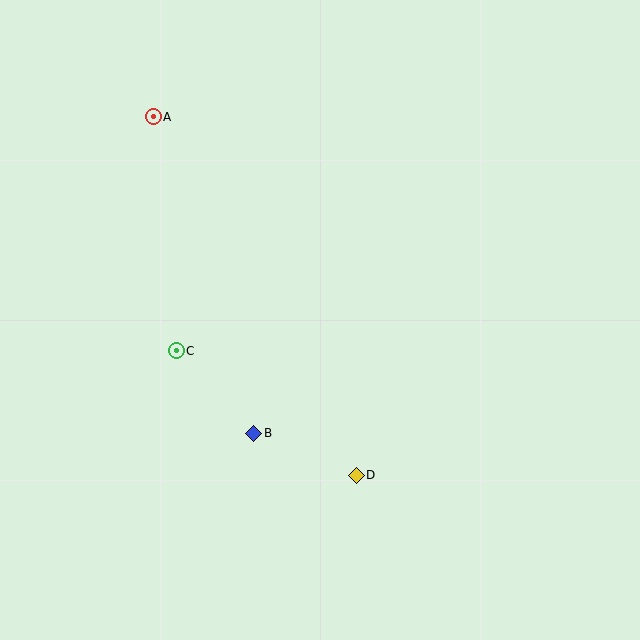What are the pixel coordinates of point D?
Point D is at (356, 475).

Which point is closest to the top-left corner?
Point A is closest to the top-left corner.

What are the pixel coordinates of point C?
Point C is at (176, 351).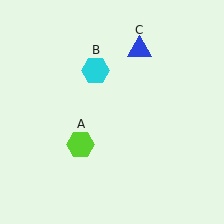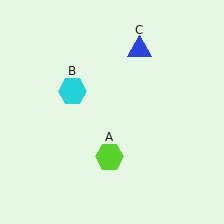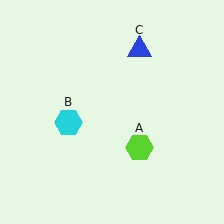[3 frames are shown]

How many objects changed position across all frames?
2 objects changed position: lime hexagon (object A), cyan hexagon (object B).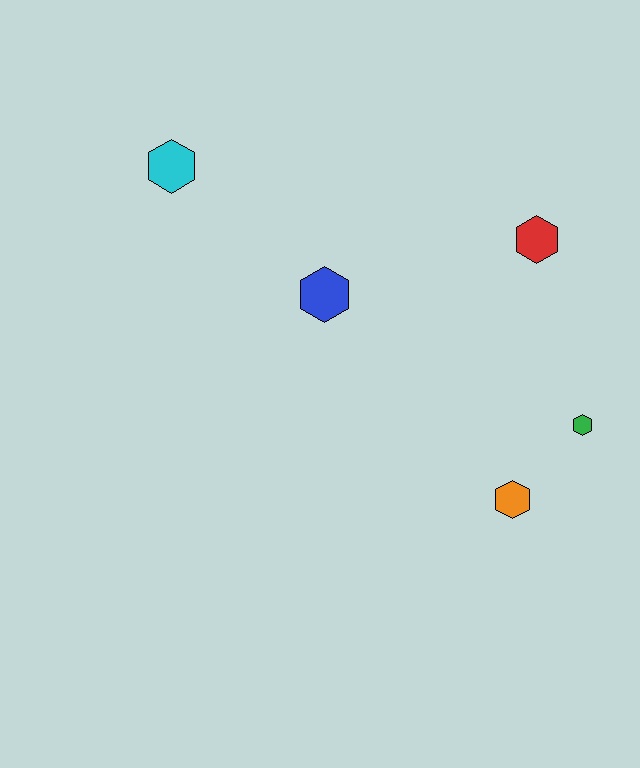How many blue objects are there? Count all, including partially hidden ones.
There is 1 blue object.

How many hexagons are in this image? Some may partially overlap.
There are 5 hexagons.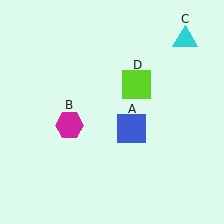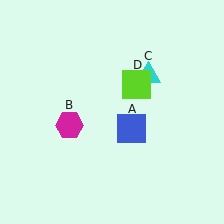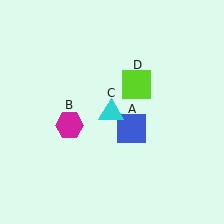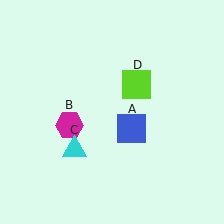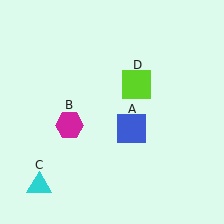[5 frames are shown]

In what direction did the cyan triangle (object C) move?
The cyan triangle (object C) moved down and to the left.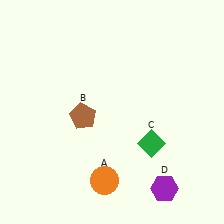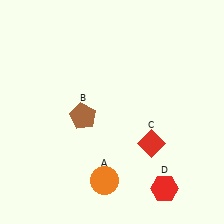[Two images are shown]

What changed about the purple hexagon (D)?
In Image 1, D is purple. In Image 2, it changed to red.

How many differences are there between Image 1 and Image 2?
There are 2 differences between the two images.